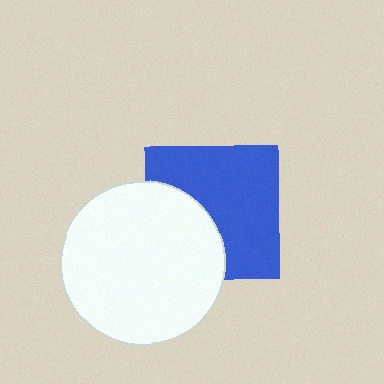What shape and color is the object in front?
The object in front is a white circle.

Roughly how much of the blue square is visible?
About half of it is visible (roughly 64%).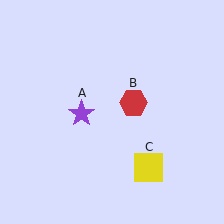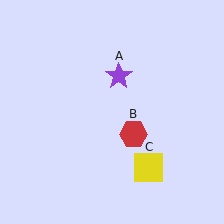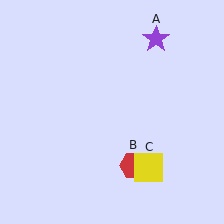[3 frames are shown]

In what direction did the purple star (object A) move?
The purple star (object A) moved up and to the right.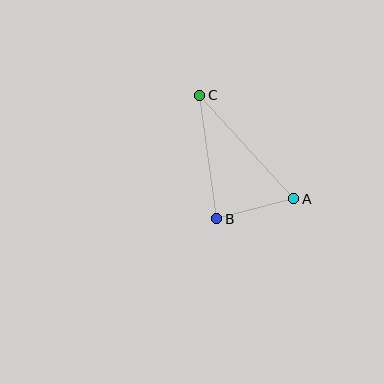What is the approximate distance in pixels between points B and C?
The distance between B and C is approximately 125 pixels.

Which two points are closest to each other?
Points A and B are closest to each other.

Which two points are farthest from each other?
Points A and C are farthest from each other.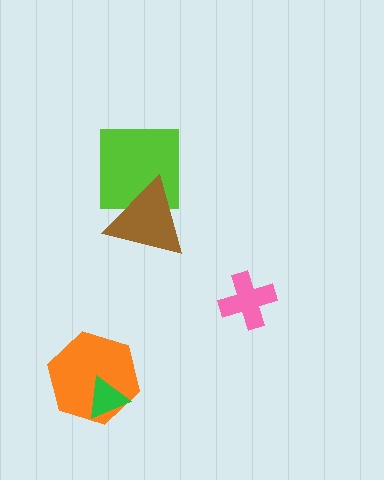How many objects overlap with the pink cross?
0 objects overlap with the pink cross.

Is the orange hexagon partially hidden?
Yes, it is partially covered by another shape.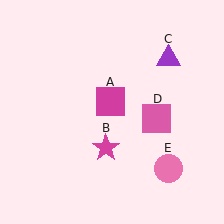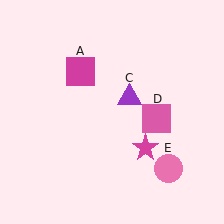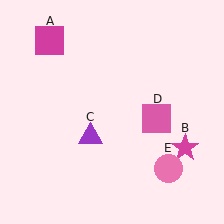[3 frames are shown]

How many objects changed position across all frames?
3 objects changed position: magenta square (object A), magenta star (object B), purple triangle (object C).